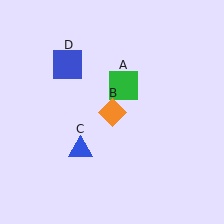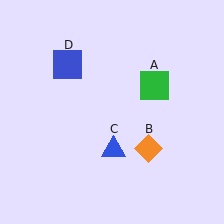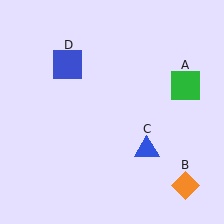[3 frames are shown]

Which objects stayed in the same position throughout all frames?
Blue square (object D) remained stationary.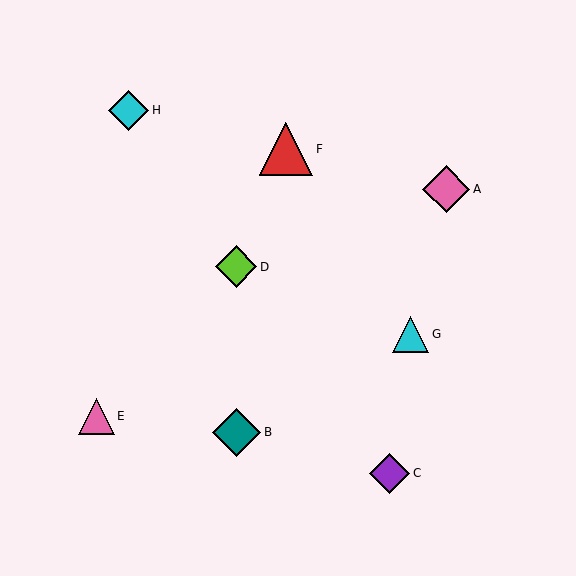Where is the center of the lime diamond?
The center of the lime diamond is at (236, 267).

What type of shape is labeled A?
Shape A is a pink diamond.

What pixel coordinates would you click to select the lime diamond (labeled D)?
Click at (236, 267) to select the lime diamond D.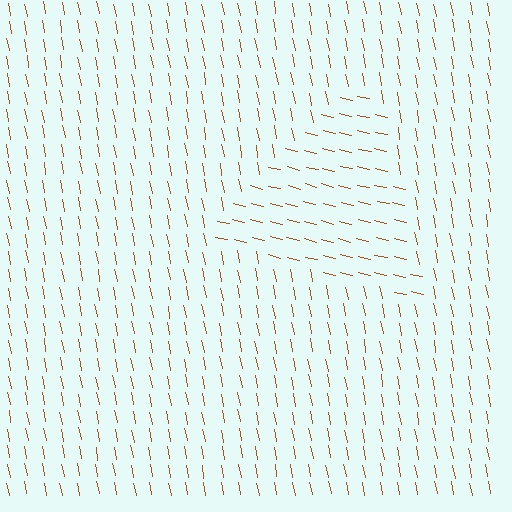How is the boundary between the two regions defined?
The boundary is defined purely by a change in line orientation (approximately 65 degrees difference). All lines are the same color and thickness.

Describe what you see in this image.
The image is filled with small brown line segments. A triangle region in the image has lines oriented differently from the surrounding lines, creating a visible texture boundary.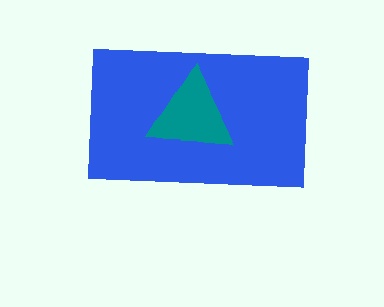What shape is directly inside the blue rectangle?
The teal triangle.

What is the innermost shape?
The teal triangle.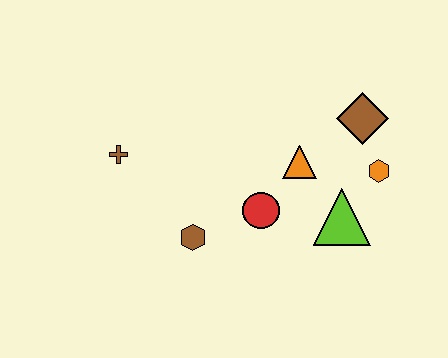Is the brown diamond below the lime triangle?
No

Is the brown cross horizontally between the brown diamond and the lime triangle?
No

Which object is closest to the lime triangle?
The orange hexagon is closest to the lime triangle.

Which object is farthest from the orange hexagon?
The brown cross is farthest from the orange hexagon.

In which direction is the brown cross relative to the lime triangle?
The brown cross is to the left of the lime triangle.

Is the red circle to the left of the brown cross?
No